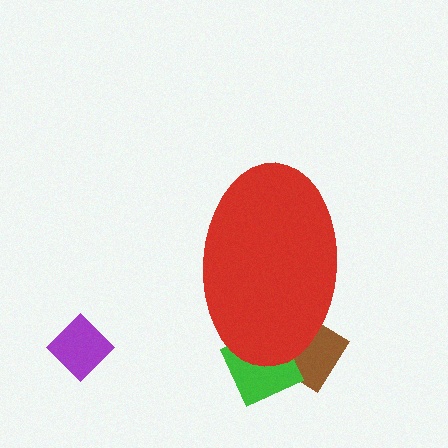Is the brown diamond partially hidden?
Yes, the brown diamond is partially hidden behind the red ellipse.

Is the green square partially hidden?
Yes, the green square is partially hidden behind the red ellipse.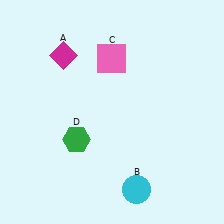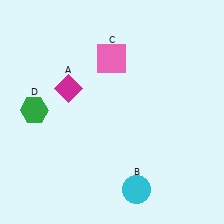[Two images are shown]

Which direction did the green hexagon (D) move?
The green hexagon (D) moved left.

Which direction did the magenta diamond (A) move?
The magenta diamond (A) moved down.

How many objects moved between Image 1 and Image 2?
2 objects moved between the two images.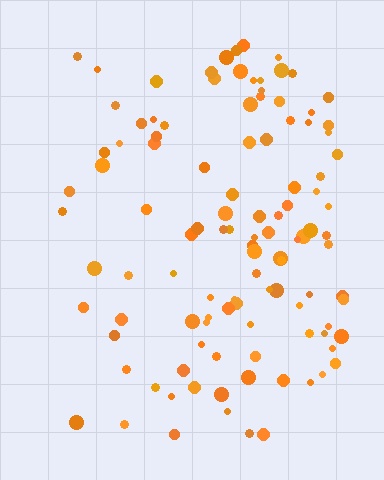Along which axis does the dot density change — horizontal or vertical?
Horizontal.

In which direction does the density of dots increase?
From left to right, with the right side densest.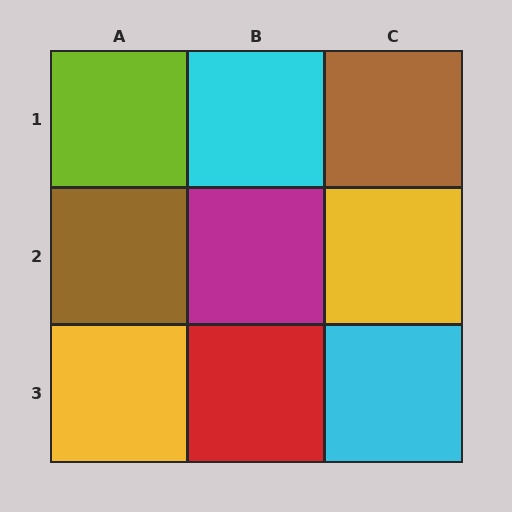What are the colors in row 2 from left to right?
Brown, magenta, yellow.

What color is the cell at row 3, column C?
Cyan.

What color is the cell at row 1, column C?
Brown.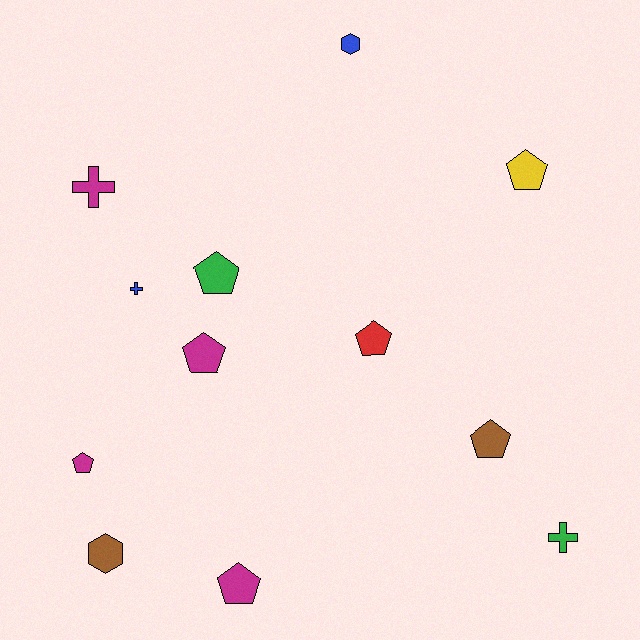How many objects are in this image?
There are 12 objects.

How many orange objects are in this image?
There are no orange objects.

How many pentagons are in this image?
There are 7 pentagons.